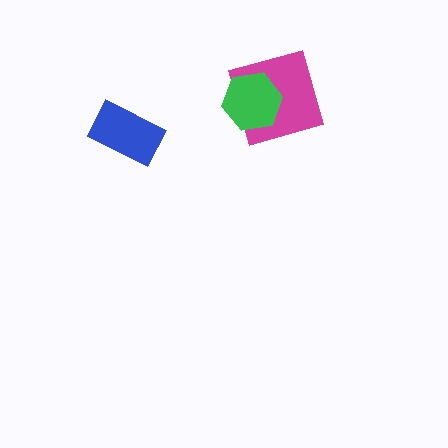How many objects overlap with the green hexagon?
1 object overlaps with the green hexagon.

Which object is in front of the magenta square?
The green hexagon is in front of the magenta square.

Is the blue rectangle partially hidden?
No, no other shape covers it.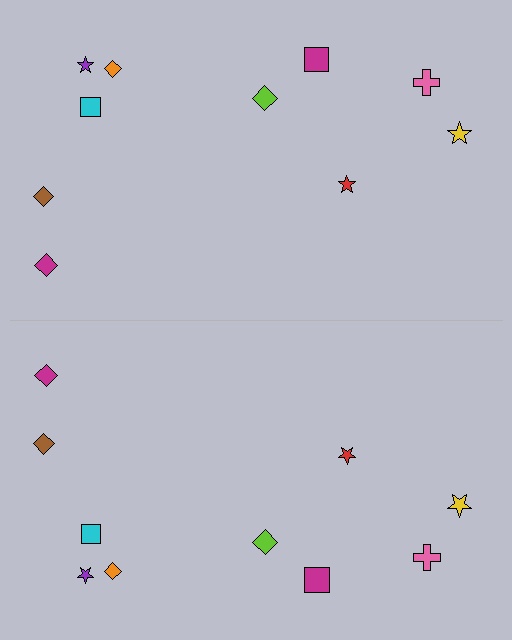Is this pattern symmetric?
Yes, this pattern has bilateral (reflection) symmetry.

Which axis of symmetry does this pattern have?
The pattern has a horizontal axis of symmetry running through the center of the image.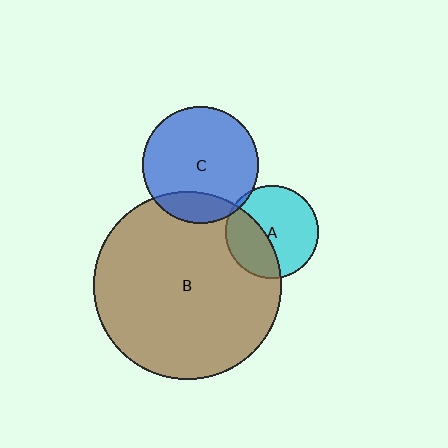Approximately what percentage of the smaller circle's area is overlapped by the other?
Approximately 20%.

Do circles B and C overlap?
Yes.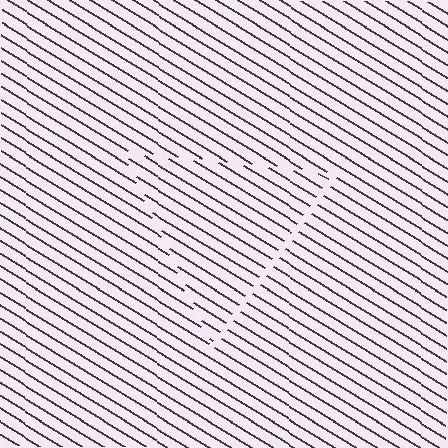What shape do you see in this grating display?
An illusory triangle. The interior of the shape contains the same grating, shifted by half a period — the contour is defined by the phase discontinuity where line-ends from the inner and outer gratings abut.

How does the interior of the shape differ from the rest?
The interior of the shape contains the same grating, shifted by half a period — the contour is defined by the phase discontinuity where line-ends from the inner and outer gratings abut.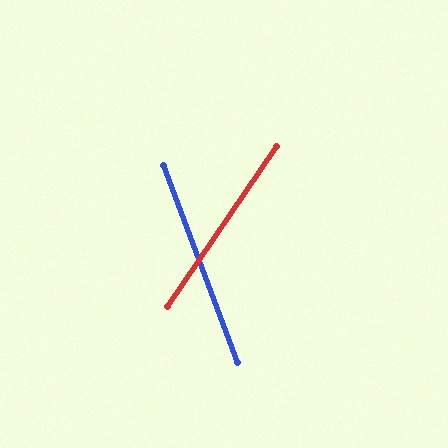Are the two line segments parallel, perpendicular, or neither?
Neither parallel nor perpendicular — they differ by about 55°.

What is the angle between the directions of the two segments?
Approximately 55 degrees.